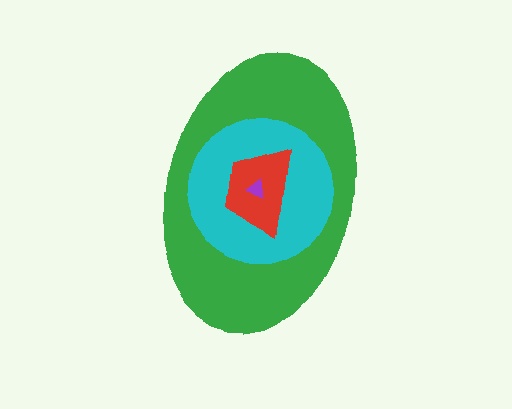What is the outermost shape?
The green ellipse.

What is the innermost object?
The purple triangle.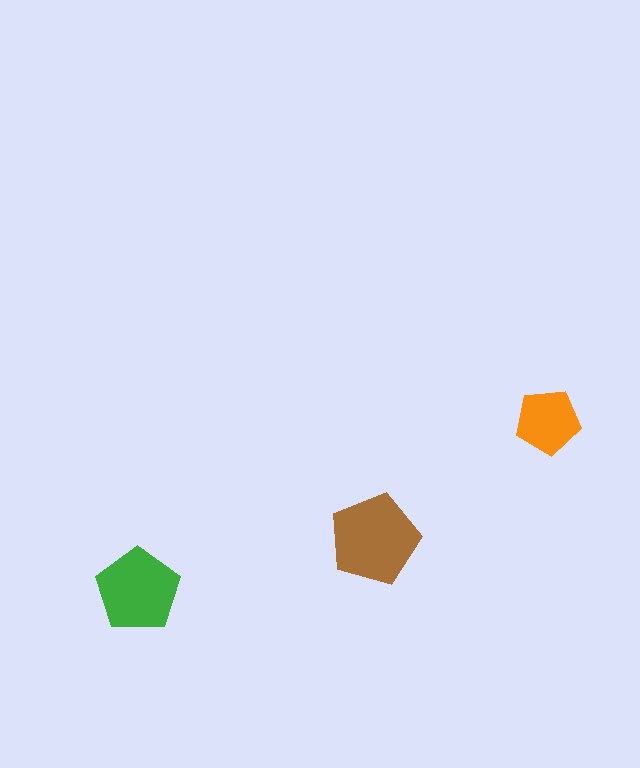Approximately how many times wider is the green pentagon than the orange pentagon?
About 1.5 times wider.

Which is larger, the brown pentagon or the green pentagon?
The brown one.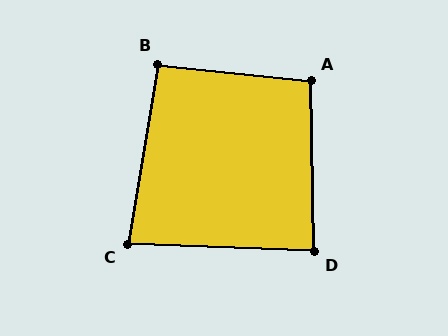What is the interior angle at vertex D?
Approximately 87 degrees (approximately right).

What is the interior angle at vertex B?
Approximately 93 degrees (approximately right).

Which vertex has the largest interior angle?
A, at approximately 97 degrees.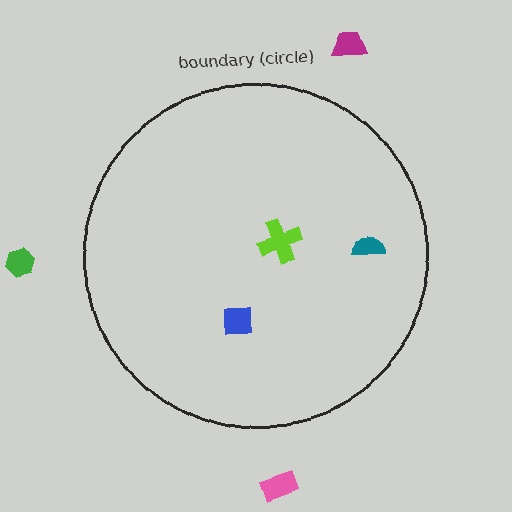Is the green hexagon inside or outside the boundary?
Outside.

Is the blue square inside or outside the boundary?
Inside.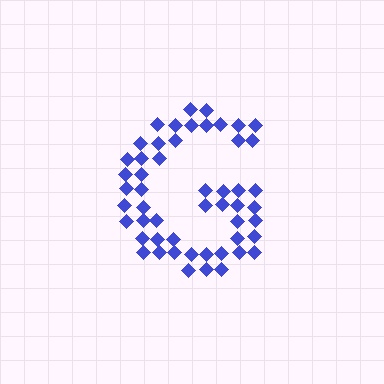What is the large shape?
The large shape is the letter G.